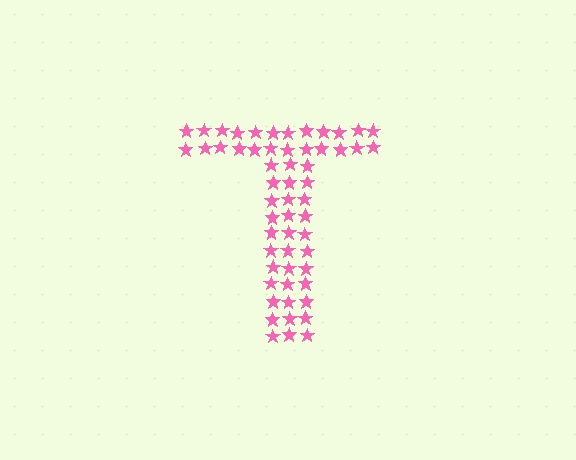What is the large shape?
The large shape is the letter T.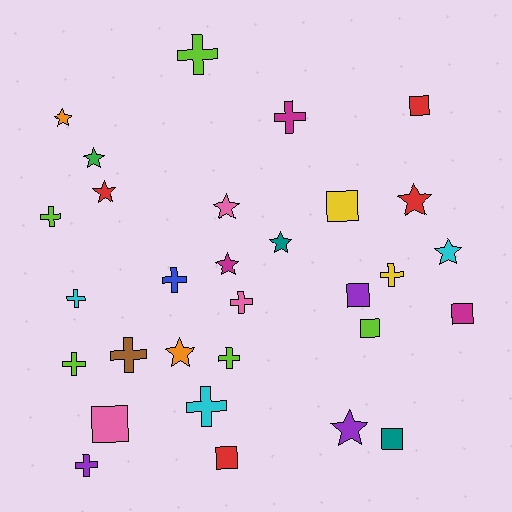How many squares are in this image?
There are 8 squares.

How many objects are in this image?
There are 30 objects.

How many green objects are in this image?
There is 1 green object.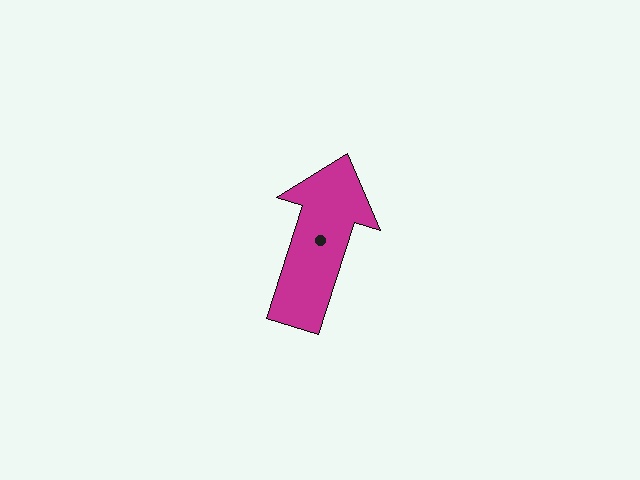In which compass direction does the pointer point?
North.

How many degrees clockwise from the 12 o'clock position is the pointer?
Approximately 18 degrees.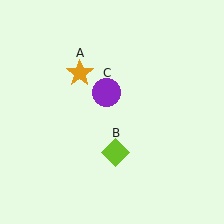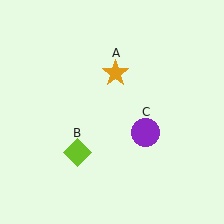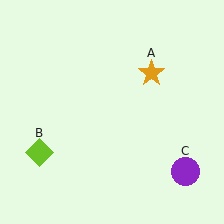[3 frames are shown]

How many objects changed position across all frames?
3 objects changed position: orange star (object A), lime diamond (object B), purple circle (object C).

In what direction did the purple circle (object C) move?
The purple circle (object C) moved down and to the right.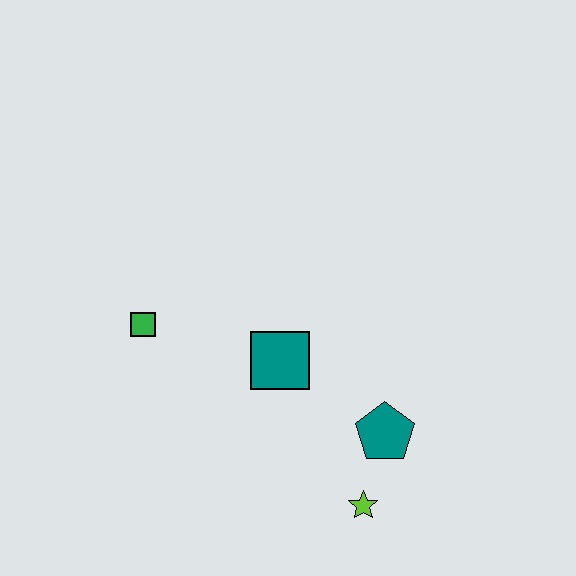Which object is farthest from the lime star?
The green square is farthest from the lime star.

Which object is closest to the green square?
The teal square is closest to the green square.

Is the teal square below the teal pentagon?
No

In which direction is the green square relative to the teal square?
The green square is to the left of the teal square.